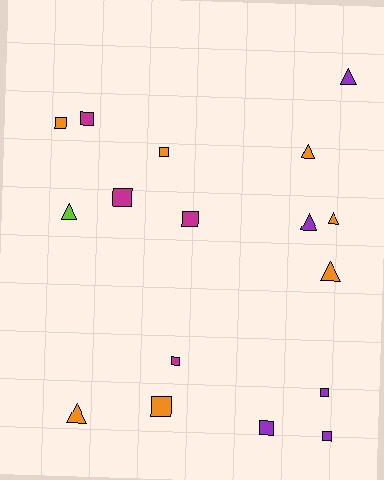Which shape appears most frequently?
Square, with 10 objects.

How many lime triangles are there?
There is 1 lime triangle.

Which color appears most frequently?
Orange, with 7 objects.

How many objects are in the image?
There are 17 objects.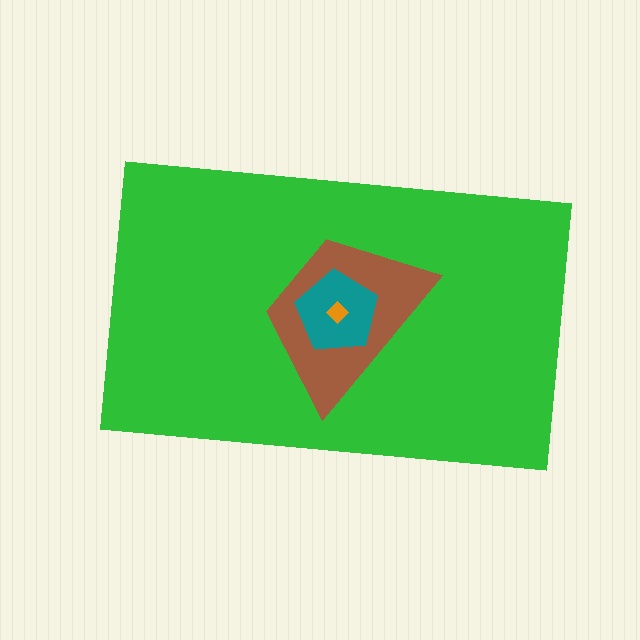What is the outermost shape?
The green rectangle.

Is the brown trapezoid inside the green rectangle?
Yes.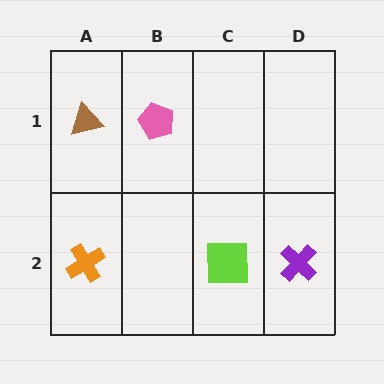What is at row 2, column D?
A purple cross.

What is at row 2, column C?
A lime square.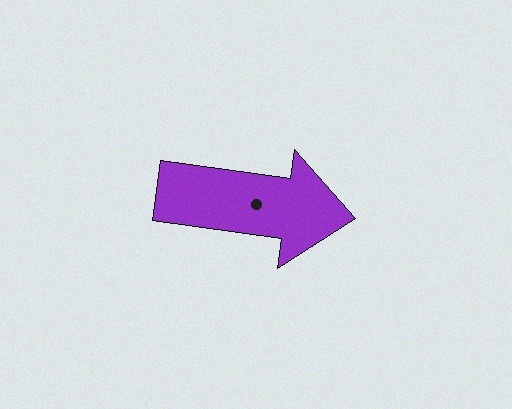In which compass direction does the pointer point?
East.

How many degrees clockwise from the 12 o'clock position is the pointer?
Approximately 98 degrees.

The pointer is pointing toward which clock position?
Roughly 3 o'clock.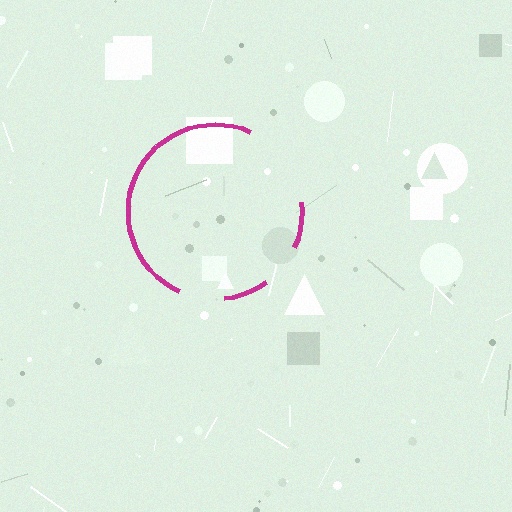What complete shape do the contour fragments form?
The contour fragments form a circle.